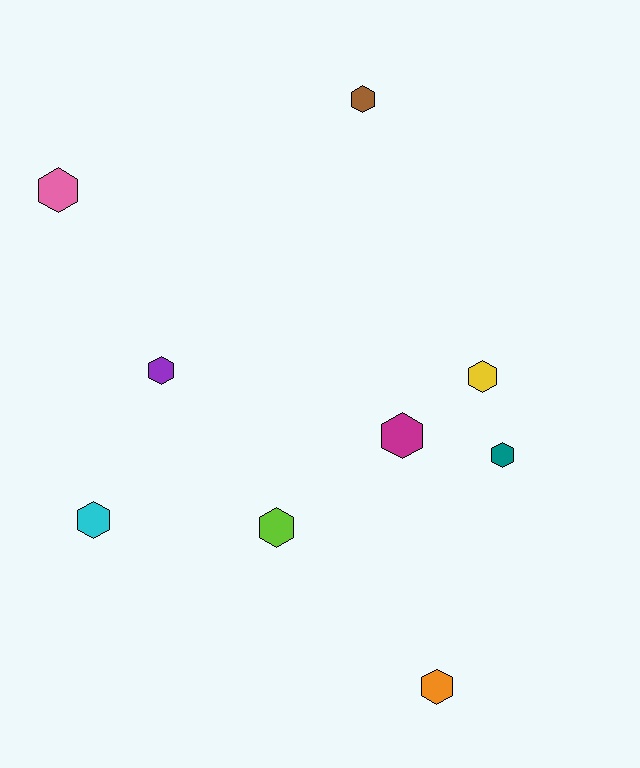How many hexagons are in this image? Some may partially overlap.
There are 9 hexagons.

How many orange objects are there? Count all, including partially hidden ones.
There is 1 orange object.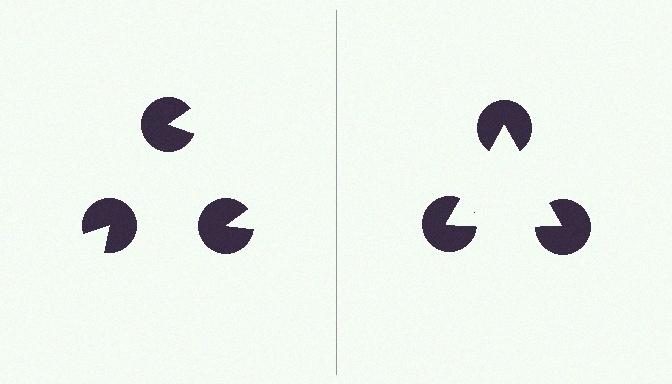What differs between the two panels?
The pac-man discs are positioned identically on both sides; only the wedge orientations differ. On the right they align to a triangle; on the left they are misaligned.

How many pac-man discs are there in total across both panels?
6 — 3 on each side.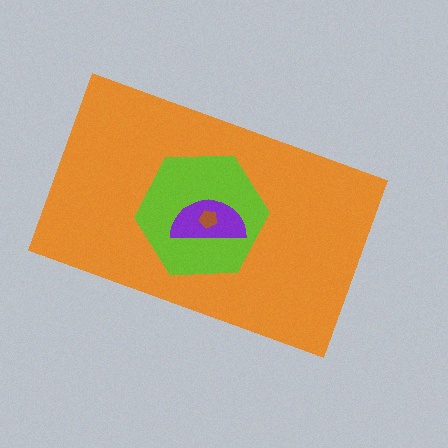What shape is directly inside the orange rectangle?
The lime hexagon.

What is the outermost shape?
The orange rectangle.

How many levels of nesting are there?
4.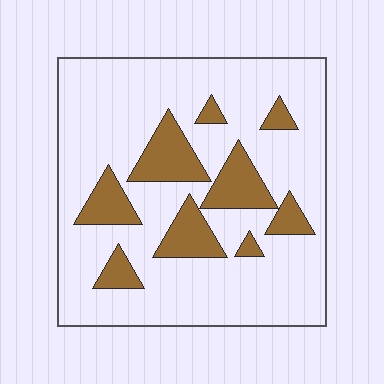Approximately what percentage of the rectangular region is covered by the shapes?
Approximately 20%.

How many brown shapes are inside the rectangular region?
9.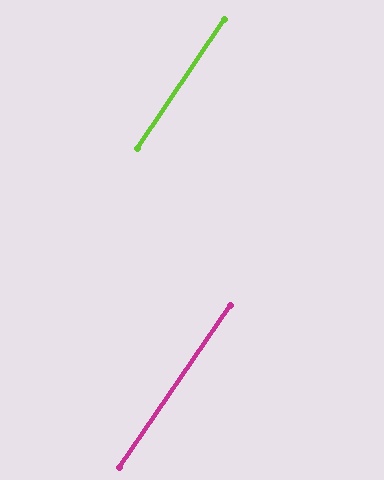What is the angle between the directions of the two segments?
Approximately 0 degrees.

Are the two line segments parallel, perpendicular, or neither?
Parallel — their directions differ by only 0.3°.